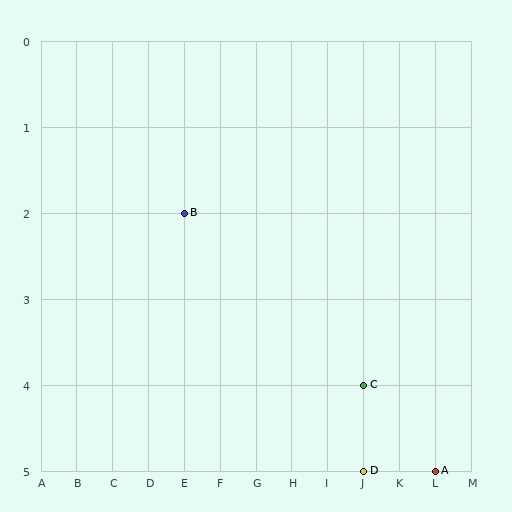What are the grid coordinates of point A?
Point A is at grid coordinates (L, 5).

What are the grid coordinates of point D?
Point D is at grid coordinates (J, 5).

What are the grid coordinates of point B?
Point B is at grid coordinates (E, 2).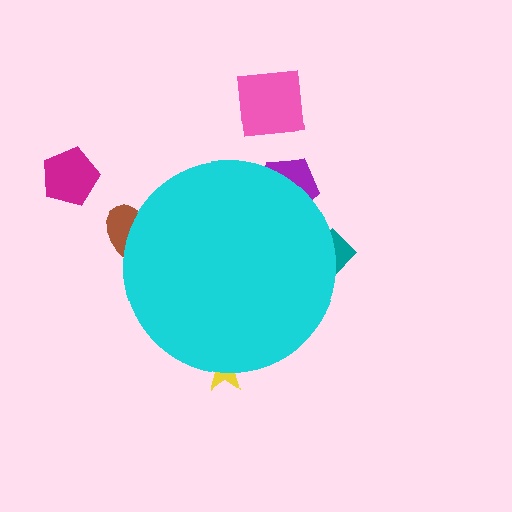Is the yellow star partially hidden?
Yes, the yellow star is partially hidden behind the cyan circle.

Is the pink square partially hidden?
No, the pink square is fully visible.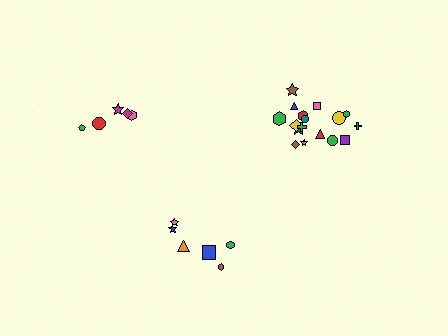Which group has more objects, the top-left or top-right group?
The top-right group.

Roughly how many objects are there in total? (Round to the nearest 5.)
Roughly 30 objects in total.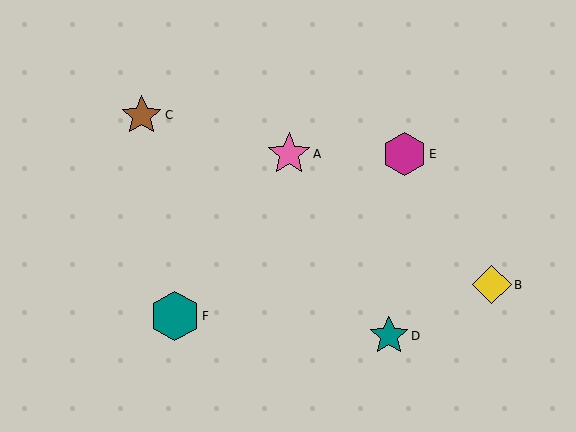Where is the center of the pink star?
The center of the pink star is at (289, 154).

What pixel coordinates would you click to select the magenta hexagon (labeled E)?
Click at (405, 154) to select the magenta hexagon E.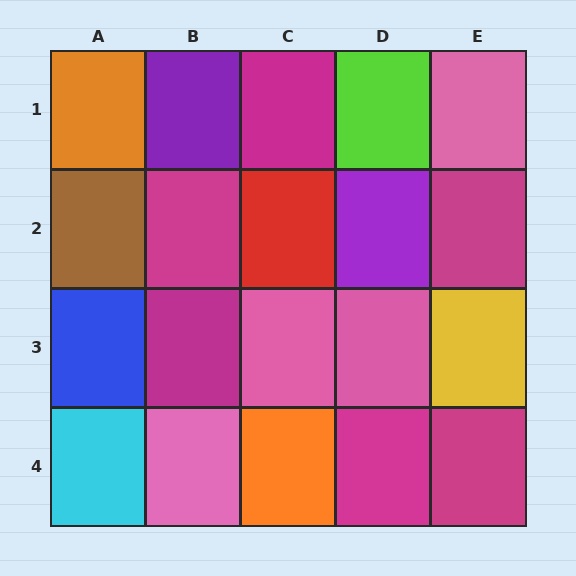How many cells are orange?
2 cells are orange.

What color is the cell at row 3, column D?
Pink.